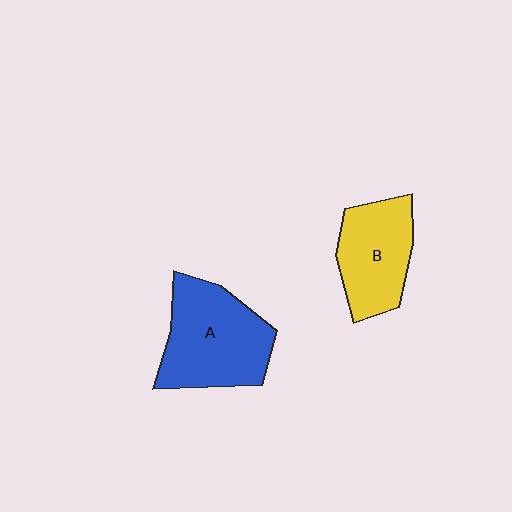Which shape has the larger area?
Shape A (blue).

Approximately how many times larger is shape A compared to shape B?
Approximately 1.3 times.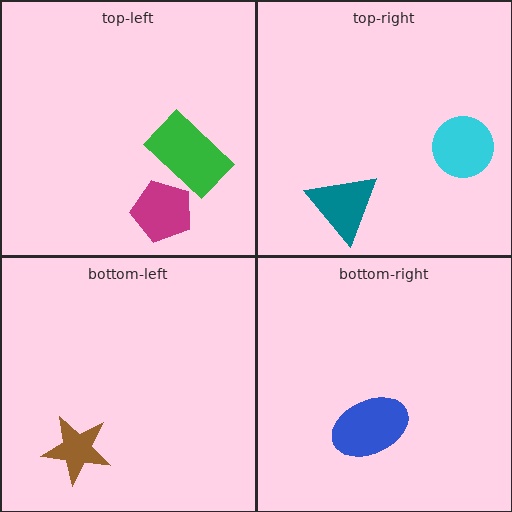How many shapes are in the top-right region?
2.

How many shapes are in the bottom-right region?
1.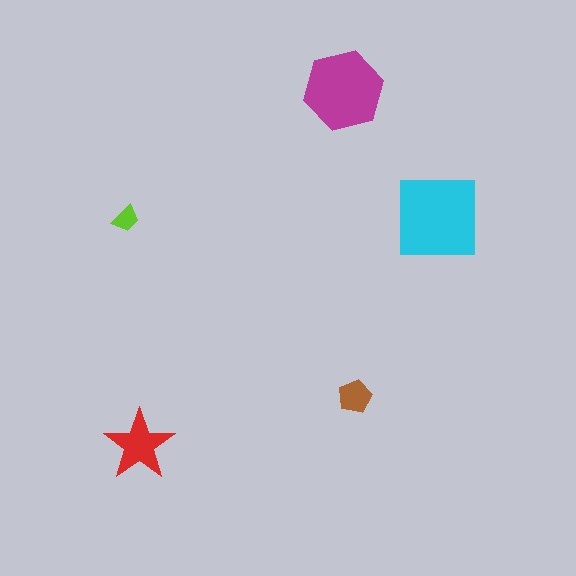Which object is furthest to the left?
The lime trapezoid is leftmost.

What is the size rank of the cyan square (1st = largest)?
1st.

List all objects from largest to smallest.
The cyan square, the magenta hexagon, the red star, the brown pentagon, the lime trapezoid.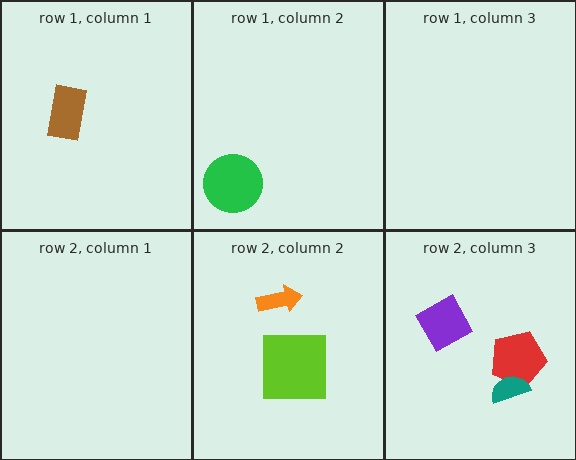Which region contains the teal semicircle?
The row 2, column 3 region.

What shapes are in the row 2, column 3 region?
The purple diamond, the red pentagon, the teal semicircle.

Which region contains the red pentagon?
The row 2, column 3 region.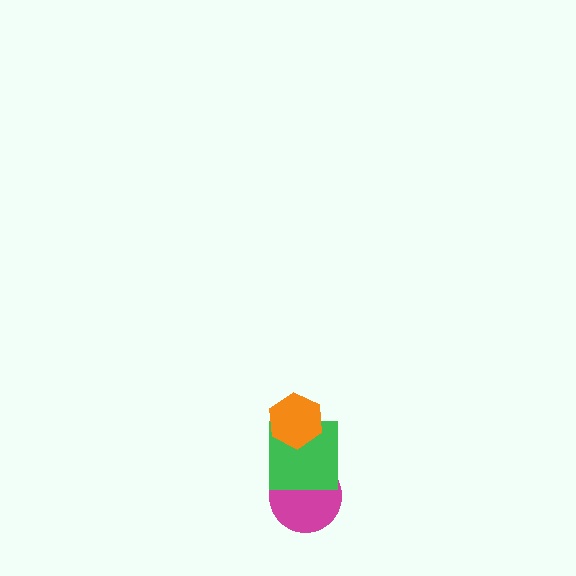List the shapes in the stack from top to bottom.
From top to bottom: the orange hexagon, the green square, the magenta circle.